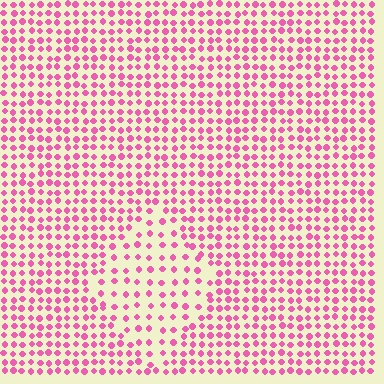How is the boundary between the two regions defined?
The boundary is defined by a change in element density (approximately 1.8x ratio). All elements are the same color, size, and shape.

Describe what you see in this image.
The image contains small pink elements arranged at two different densities. A diamond-shaped region is visible where the elements are less densely packed than the surrounding area.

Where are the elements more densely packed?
The elements are more densely packed outside the diamond boundary.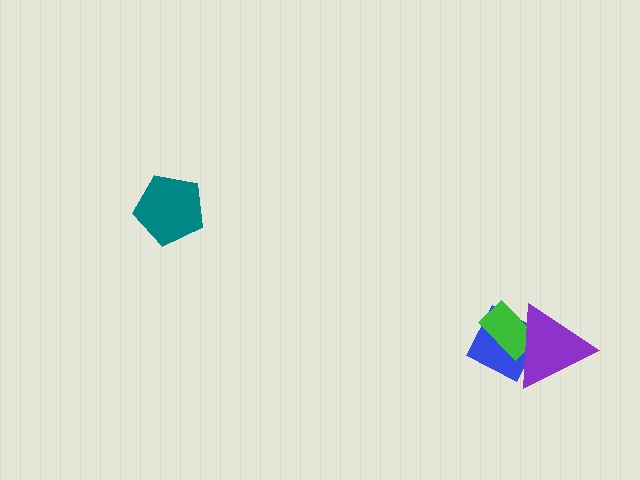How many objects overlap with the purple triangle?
2 objects overlap with the purple triangle.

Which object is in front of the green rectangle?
The purple triangle is in front of the green rectangle.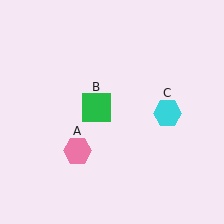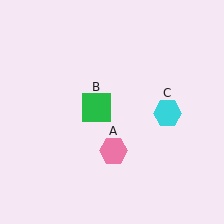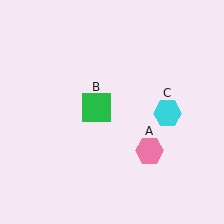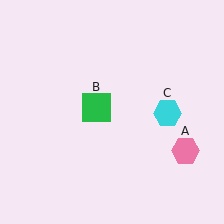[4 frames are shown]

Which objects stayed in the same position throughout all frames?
Green square (object B) and cyan hexagon (object C) remained stationary.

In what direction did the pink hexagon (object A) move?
The pink hexagon (object A) moved right.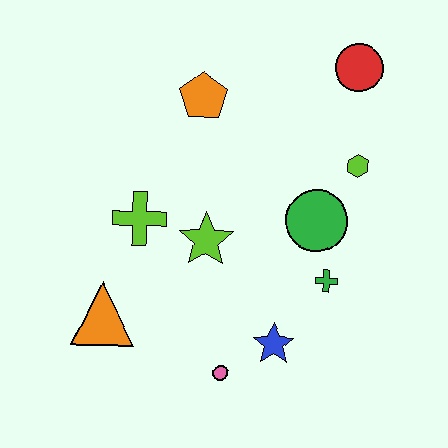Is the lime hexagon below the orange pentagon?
Yes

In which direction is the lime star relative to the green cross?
The lime star is to the left of the green cross.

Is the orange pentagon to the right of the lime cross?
Yes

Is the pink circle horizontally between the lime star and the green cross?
Yes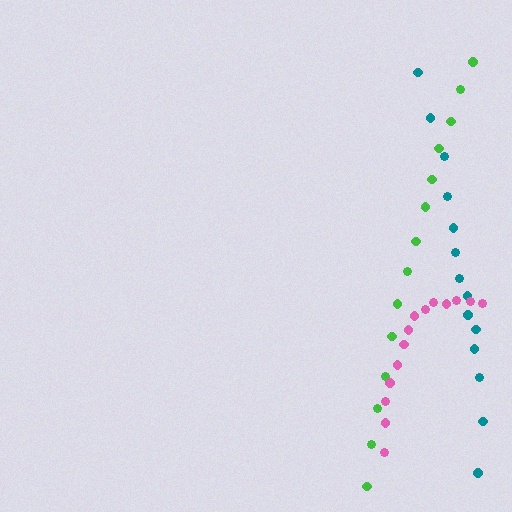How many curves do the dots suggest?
There are 3 distinct paths.